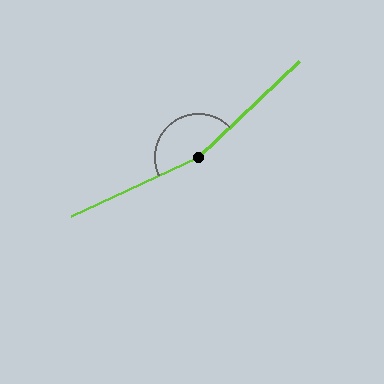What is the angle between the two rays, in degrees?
Approximately 161 degrees.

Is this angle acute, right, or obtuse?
It is obtuse.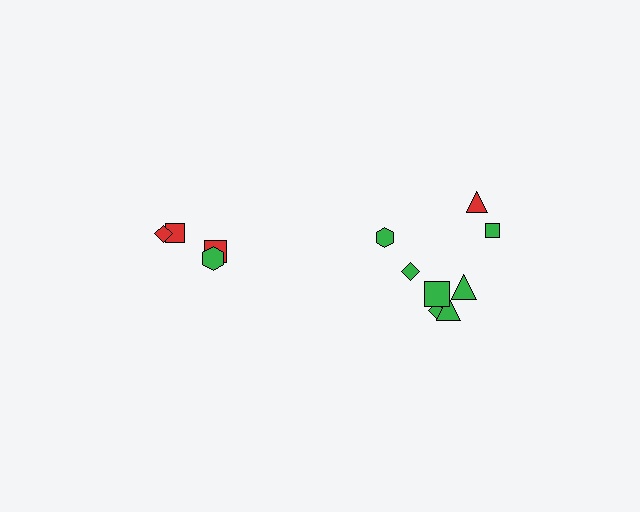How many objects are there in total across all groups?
There are 12 objects.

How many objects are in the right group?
There are 8 objects.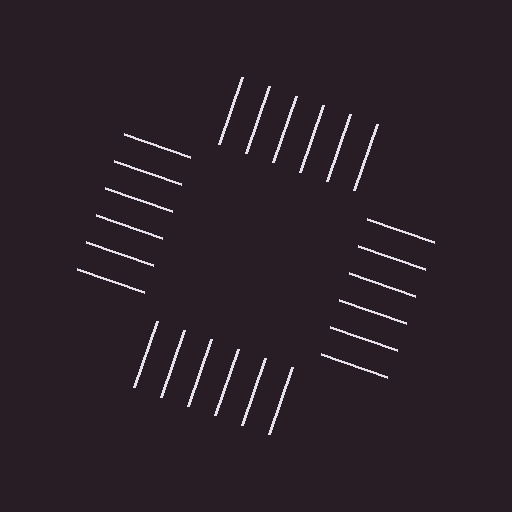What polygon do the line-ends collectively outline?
An illusory square — the line segments terminate on its edges but no continuous stroke is drawn.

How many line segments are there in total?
24 — 6 along each of the 4 edges.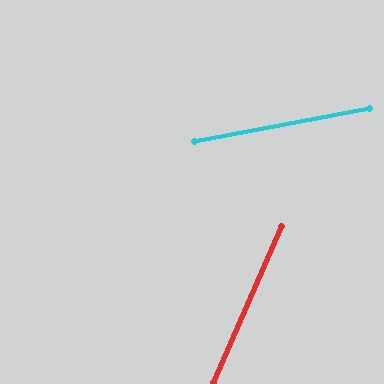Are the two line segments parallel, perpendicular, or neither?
Neither parallel nor perpendicular — they differ by about 56°.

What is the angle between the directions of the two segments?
Approximately 56 degrees.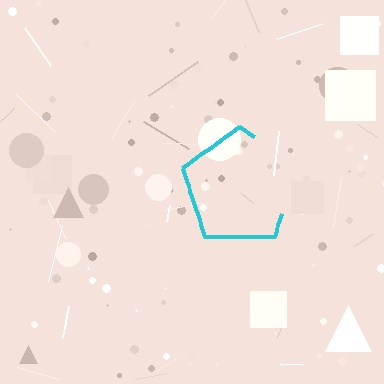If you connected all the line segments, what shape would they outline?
They would outline a pentagon.